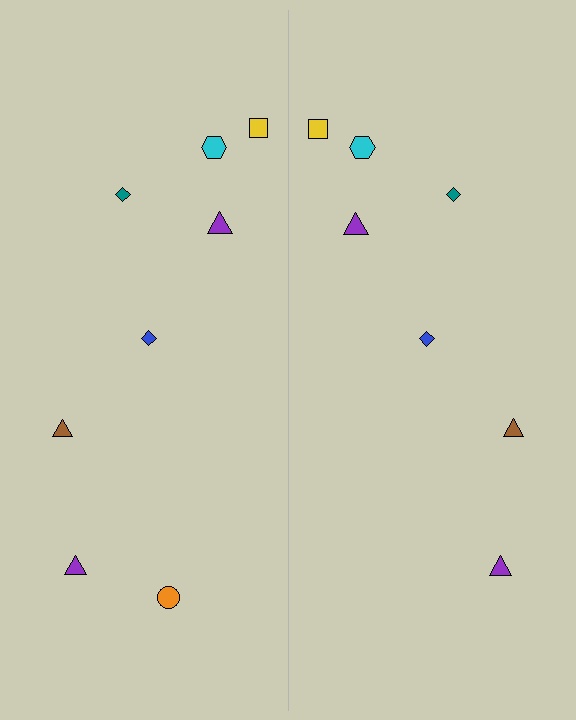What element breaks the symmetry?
A orange circle is missing from the right side.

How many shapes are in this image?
There are 15 shapes in this image.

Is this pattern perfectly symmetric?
No, the pattern is not perfectly symmetric. A orange circle is missing from the right side.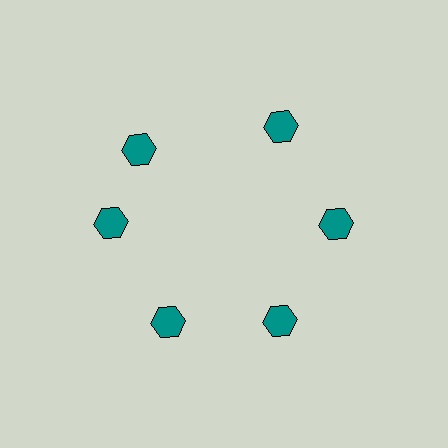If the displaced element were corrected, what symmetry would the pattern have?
It would have 6-fold rotational symmetry — the pattern would map onto itself every 60 degrees.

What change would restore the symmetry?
The symmetry would be restored by rotating it back into even spacing with its neighbors so that all 6 hexagons sit at equal angles and equal distance from the center.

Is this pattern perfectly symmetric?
No. The 6 teal hexagons are arranged in a ring, but one element near the 11 o'clock position is rotated out of alignment along the ring, breaking the 6-fold rotational symmetry.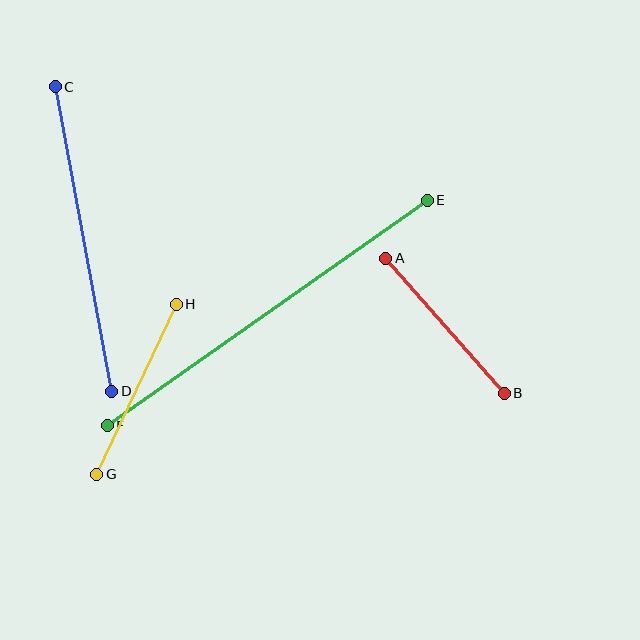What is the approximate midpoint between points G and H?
The midpoint is at approximately (136, 389) pixels.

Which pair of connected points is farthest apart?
Points E and F are farthest apart.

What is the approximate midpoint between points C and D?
The midpoint is at approximately (83, 239) pixels.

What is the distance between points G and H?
The distance is approximately 188 pixels.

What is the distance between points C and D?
The distance is approximately 309 pixels.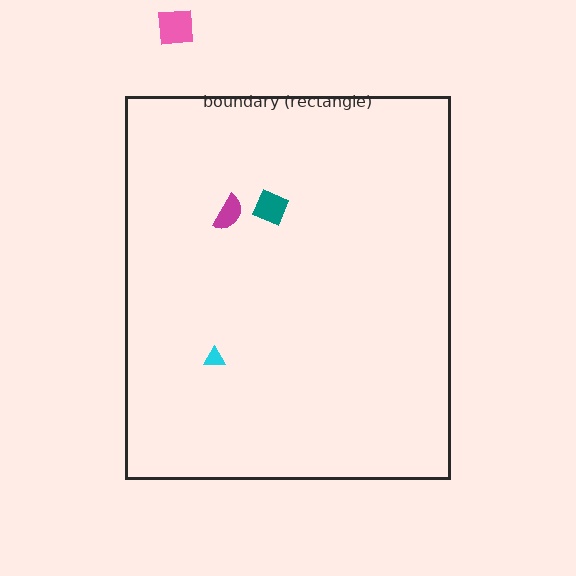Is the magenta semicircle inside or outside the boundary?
Inside.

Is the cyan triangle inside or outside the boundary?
Inside.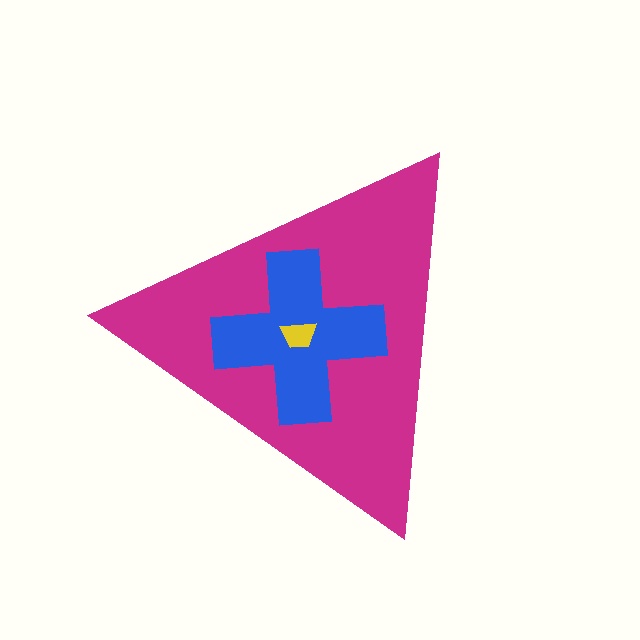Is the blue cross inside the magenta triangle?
Yes.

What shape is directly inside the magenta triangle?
The blue cross.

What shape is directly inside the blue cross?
The yellow trapezoid.